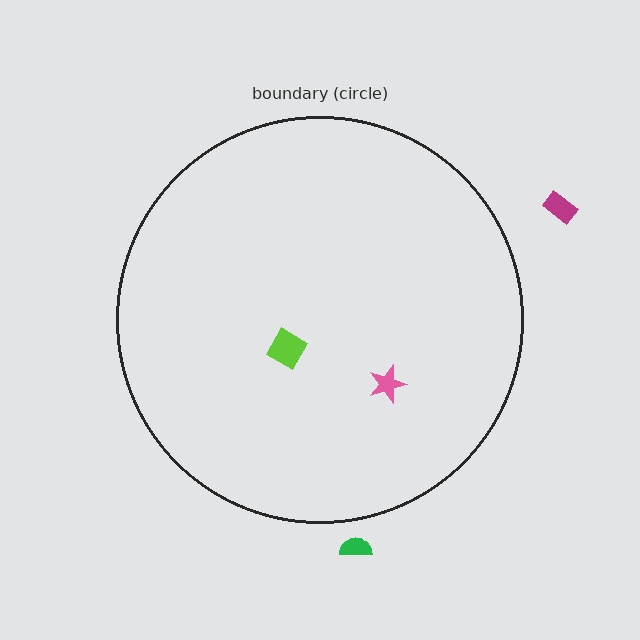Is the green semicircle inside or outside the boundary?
Outside.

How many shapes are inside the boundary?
2 inside, 2 outside.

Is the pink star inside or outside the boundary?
Inside.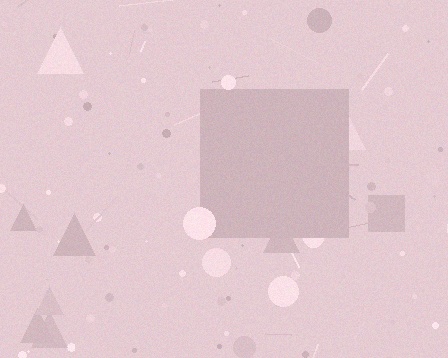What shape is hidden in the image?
A square is hidden in the image.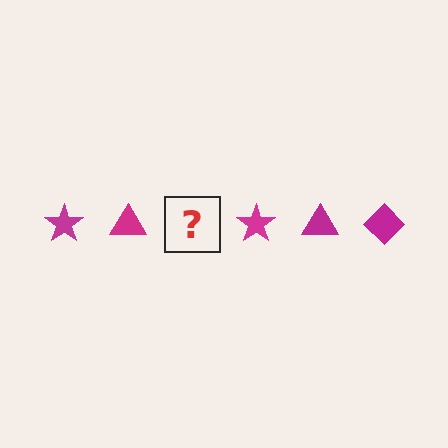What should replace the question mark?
The question mark should be replaced with a magenta diamond.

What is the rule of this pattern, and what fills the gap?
The rule is that the pattern cycles through star, triangle, diamond shapes in magenta. The gap should be filled with a magenta diamond.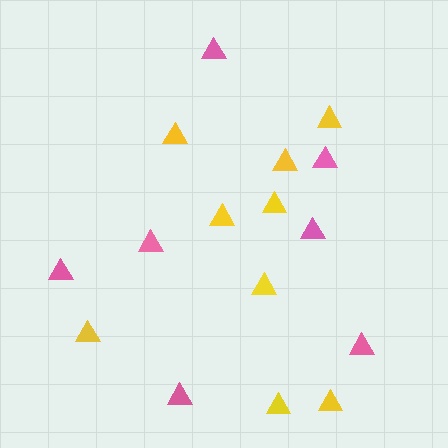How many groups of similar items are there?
There are 2 groups: one group of yellow triangles (9) and one group of pink triangles (7).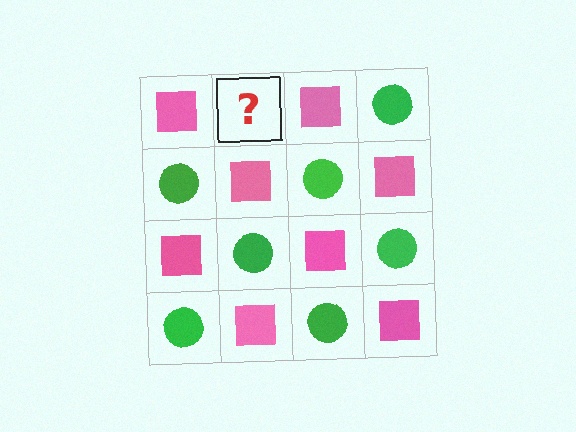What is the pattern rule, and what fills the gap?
The rule is that it alternates pink square and green circle in a checkerboard pattern. The gap should be filled with a green circle.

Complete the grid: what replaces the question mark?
The question mark should be replaced with a green circle.